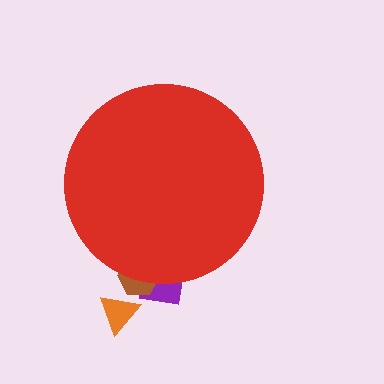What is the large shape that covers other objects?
A red circle.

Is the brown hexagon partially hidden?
Yes, the brown hexagon is partially hidden behind the red circle.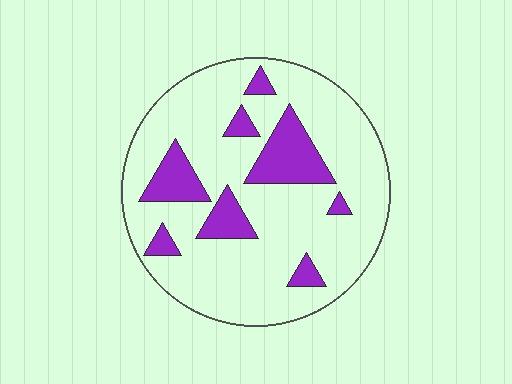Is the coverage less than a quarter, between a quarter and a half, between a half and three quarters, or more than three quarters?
Less than a quarter.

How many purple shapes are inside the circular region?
8.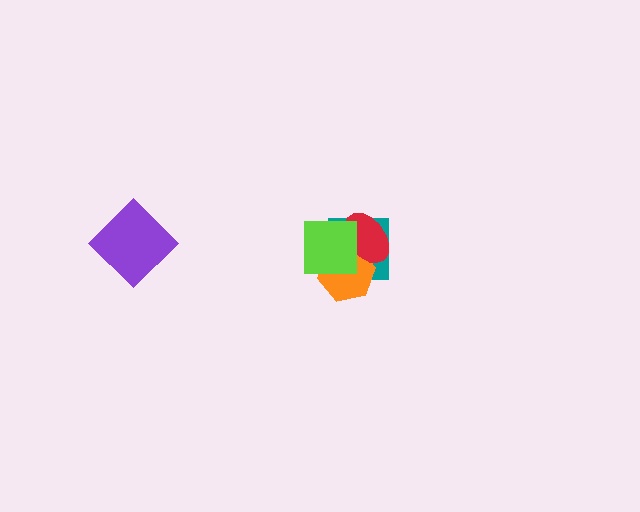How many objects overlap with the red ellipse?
3 objects overlap with the red ellipse.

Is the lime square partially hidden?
No, no other shape covers it.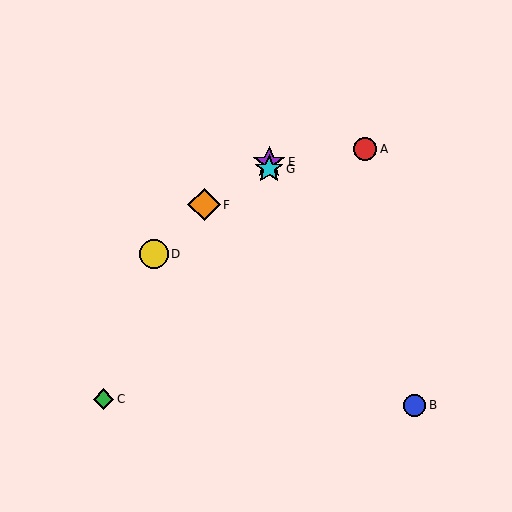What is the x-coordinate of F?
Object F is at x≈204.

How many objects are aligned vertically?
2 objects (E, G) are aligned vertically.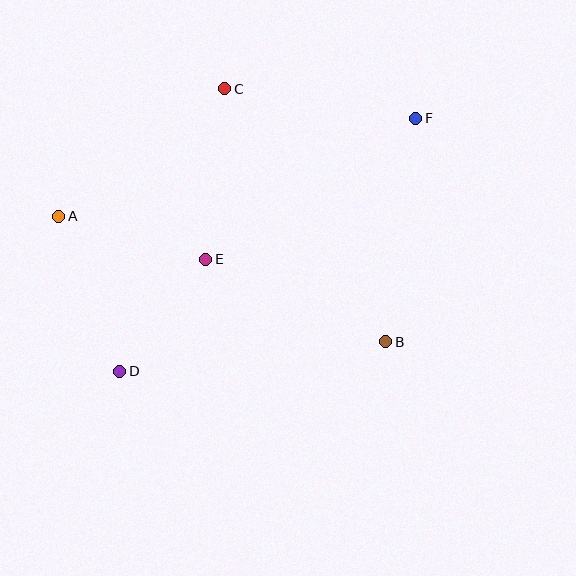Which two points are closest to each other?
Points D and E are closest to each other.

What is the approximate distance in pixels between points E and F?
The distance between E and F is approximately 253 pixels.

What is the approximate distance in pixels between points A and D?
The distance between A and D is approximately 167 pixels.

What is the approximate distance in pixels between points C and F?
The distance between C and F is approximately 193 pixels.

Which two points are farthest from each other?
Points D and F are farthest from each other.